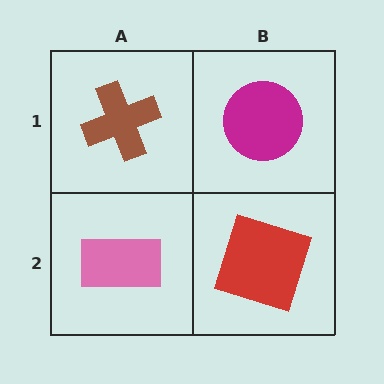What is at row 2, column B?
A red square.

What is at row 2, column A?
A pink rectangle.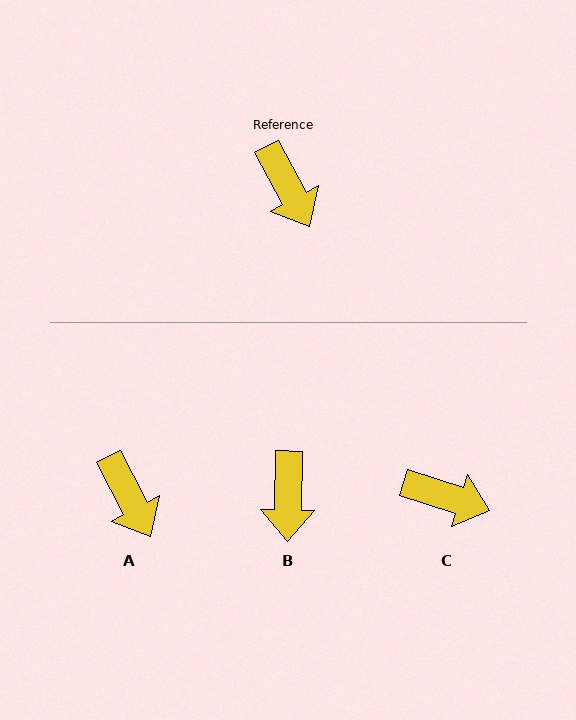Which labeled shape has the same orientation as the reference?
A.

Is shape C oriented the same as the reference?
No, it is off by about 44 degrees.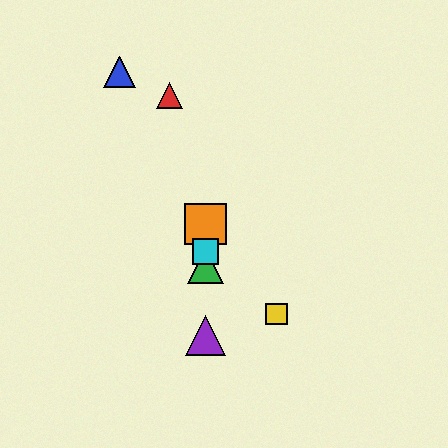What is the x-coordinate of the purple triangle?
The purple triangle is at x≈205.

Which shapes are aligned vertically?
The green triangle, the purple triangle, the orange square, the cyan square are aligned vertically.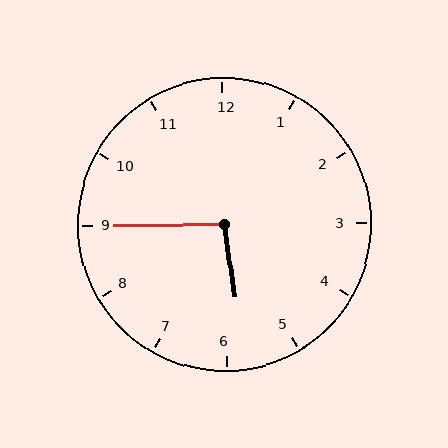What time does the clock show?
5:45.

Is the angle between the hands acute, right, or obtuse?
It is obtuse.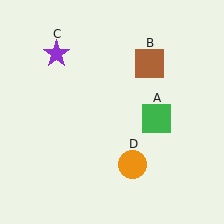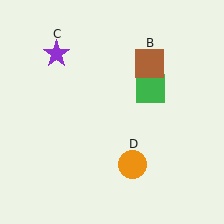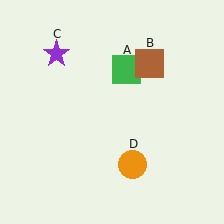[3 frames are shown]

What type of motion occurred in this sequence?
The green square (object A) rotated counterclockwise around the center of the scene.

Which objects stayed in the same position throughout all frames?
Brown square (object B) and purple star (object C) and orange circle (object D) remained stationary.